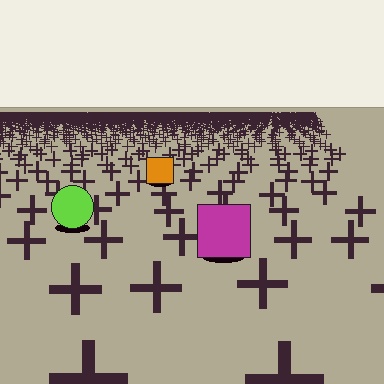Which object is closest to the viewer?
The magenta square is closest. The texture marks near it are larger and more spread out.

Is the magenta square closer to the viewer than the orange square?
Yes. The magenta square is closer — you can tell from the texture gradient: the ground texture is coarser near it.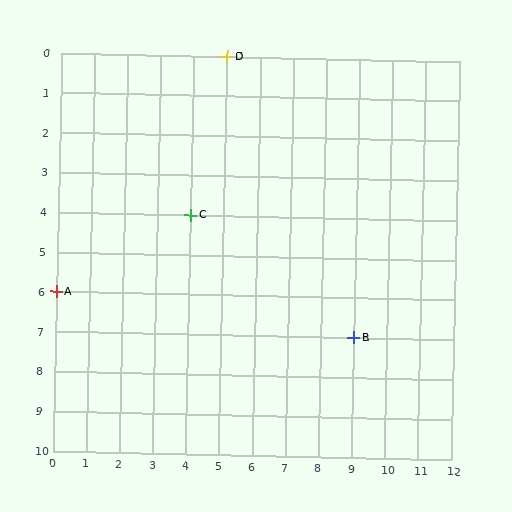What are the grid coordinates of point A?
Point A is at grid coordinates (0, 6).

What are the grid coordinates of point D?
Point D is at grid coordinates (5, 0).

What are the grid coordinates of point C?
Point C is at grid coordinates (4, 4).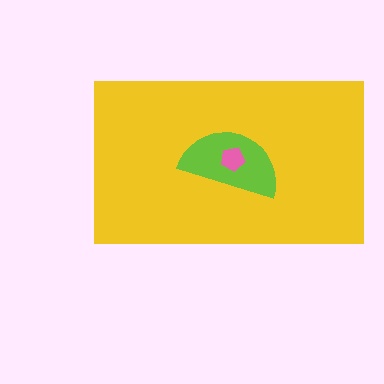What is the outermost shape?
The yellow rectangle.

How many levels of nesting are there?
3.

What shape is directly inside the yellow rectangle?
The lime semicircle.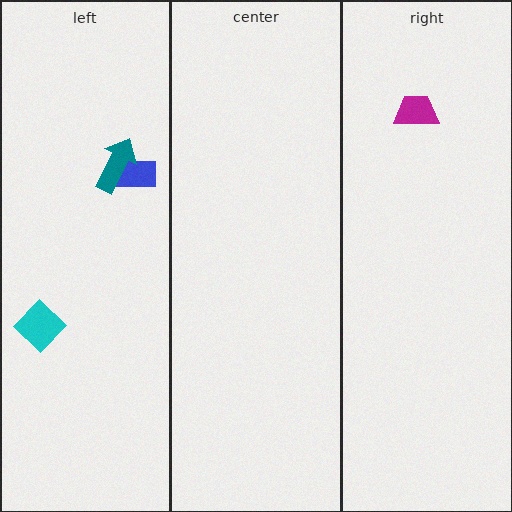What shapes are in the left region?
The cyan diamond, the blue rectangle, the teal arrow.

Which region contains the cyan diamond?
The left region.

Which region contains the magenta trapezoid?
The right region.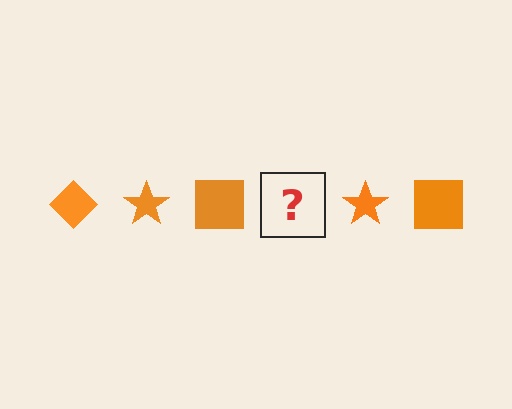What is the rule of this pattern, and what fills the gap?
The rule is that the pattern cycles through diamond, star, square shapes in orange. The gap should be filled with an orange diamond.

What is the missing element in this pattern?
The missing element is an orange diamond.